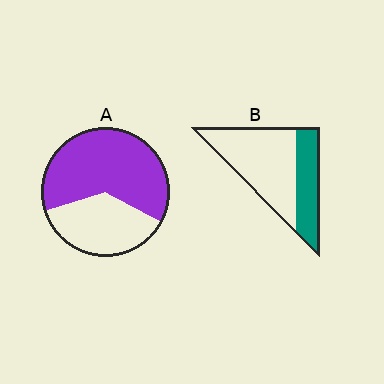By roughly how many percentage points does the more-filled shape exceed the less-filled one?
By roughly 30 percentage points (A over B).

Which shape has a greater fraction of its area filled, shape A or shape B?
Shape A.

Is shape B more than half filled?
No.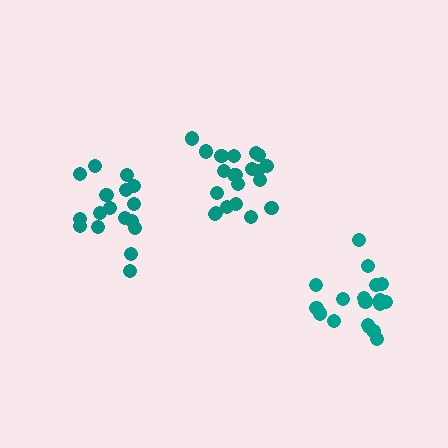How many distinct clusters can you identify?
There are 3 distinct clusters.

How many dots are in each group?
Group 1: 18 dots, Group 2: 17 dots, Group 3: 21 dots (56 total).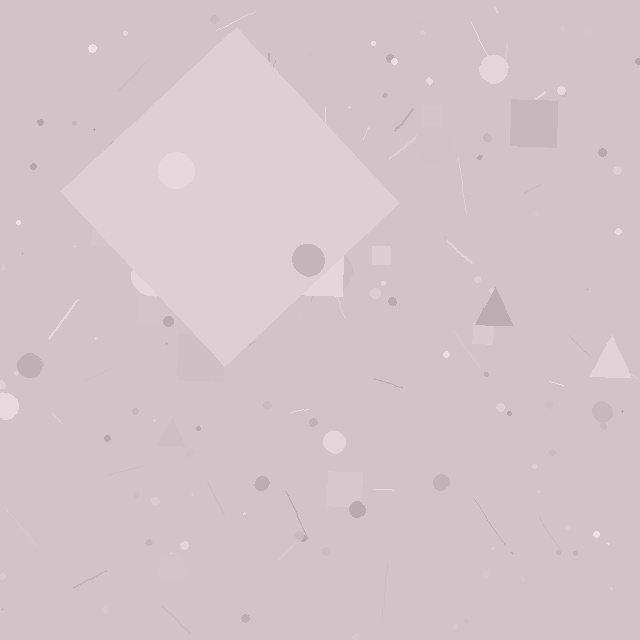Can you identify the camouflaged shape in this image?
The camouflaged shape is a diamond.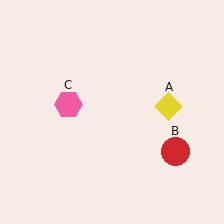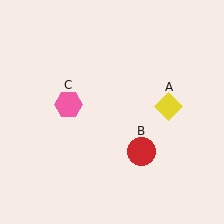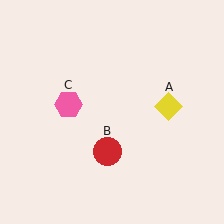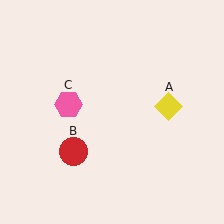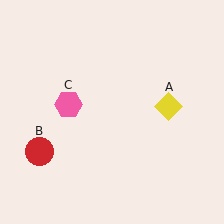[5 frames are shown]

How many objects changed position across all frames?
1 object changed position: red circle (object B).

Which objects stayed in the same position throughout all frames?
Yellow diamond (object A) and pink hexagon (object C) remained stationary.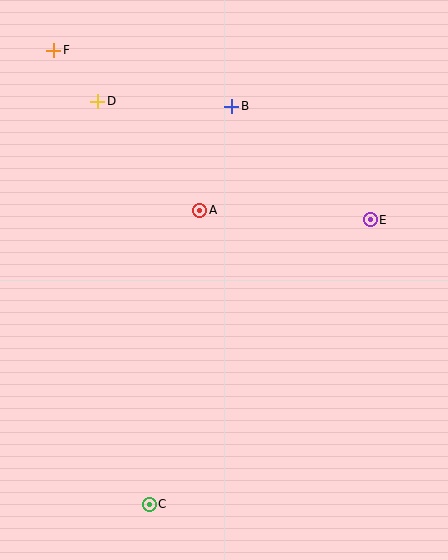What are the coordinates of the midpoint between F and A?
The midpoint between F and A is at (127, 130).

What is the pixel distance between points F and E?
The distance between F and E is 359 pixels.